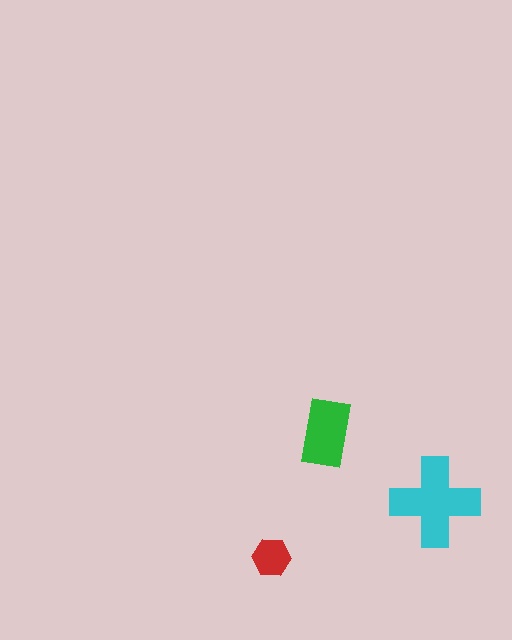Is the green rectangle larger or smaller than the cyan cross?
Smaller.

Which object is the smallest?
The red hexagon.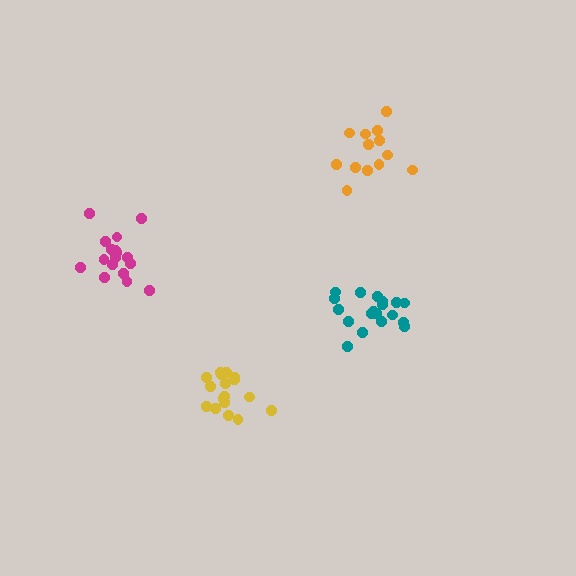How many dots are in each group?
Group 1: 19 dots, Group 2: 17 dots, Group 3: 17 dots, Group 4: 13 dots (66 total).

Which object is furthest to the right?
The orange cluster is rightmost.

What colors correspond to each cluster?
The clusters are colored: teal, yellow, magenta, orange.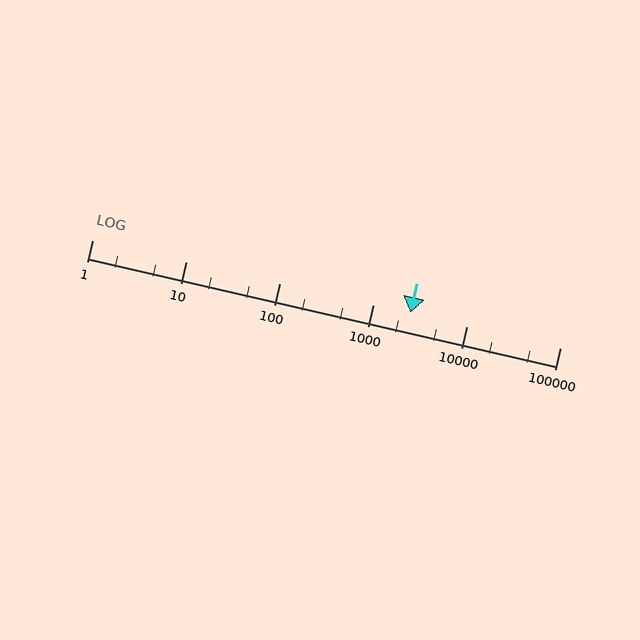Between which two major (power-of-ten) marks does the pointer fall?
The pointer is between 1000 and 10000.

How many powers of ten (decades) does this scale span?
The scale spans 5 decades, from 1 to 100000.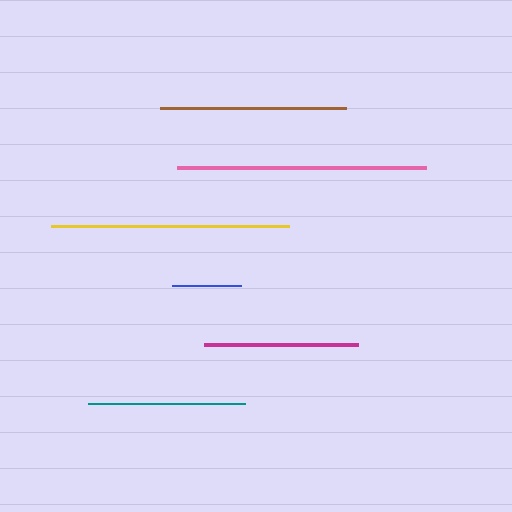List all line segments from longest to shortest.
From longest to shortest: pink, yellow, brown, teal, magenta, blue.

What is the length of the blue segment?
The blue segment is approximately 69 pixels long.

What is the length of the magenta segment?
The magenta segment is approximately 154 pixels long.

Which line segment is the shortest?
The blue line is the shortest at approximately 69 pixels.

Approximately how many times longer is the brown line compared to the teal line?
The brown line is approximately 1.2 times the length of the teal line.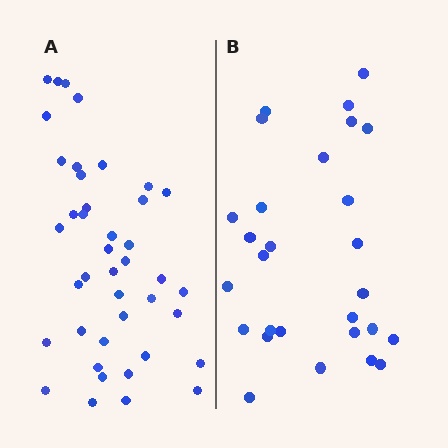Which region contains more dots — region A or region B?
Region A (the left region) has more dots.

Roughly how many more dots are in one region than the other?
Region A has approximately 15 more dots than region B.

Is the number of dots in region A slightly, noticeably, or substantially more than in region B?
Region A has substantially more. The ratio is roughly 1.5 to 1.